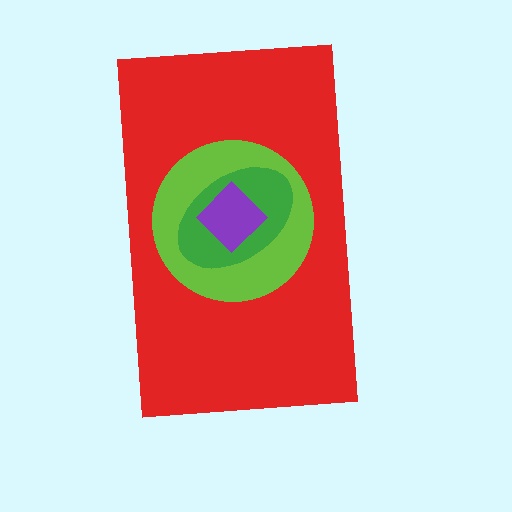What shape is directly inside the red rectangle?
The lime circle.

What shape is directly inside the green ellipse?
The purple diamond.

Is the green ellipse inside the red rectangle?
Yes.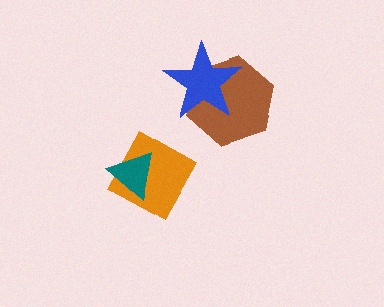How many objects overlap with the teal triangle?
1 object overlaps with the teal triangle.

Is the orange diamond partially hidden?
Yes, it is partially covered by another shape.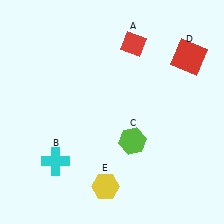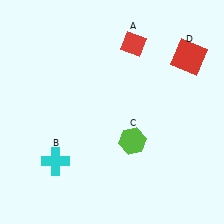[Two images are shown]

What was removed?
The yellow hexagon (E) was removed in Image 2.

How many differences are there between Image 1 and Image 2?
There is 1 difference between the two images.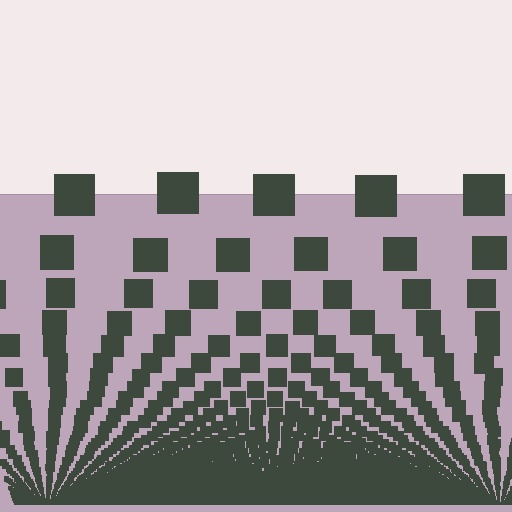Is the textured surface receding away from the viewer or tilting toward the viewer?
The surface appears to tilt toward the viewer. Texture elements get larger and sparser toward the top.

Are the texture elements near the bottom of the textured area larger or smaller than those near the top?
Smaller. The gradient is inverted — elements near the bottom are smaller and denser.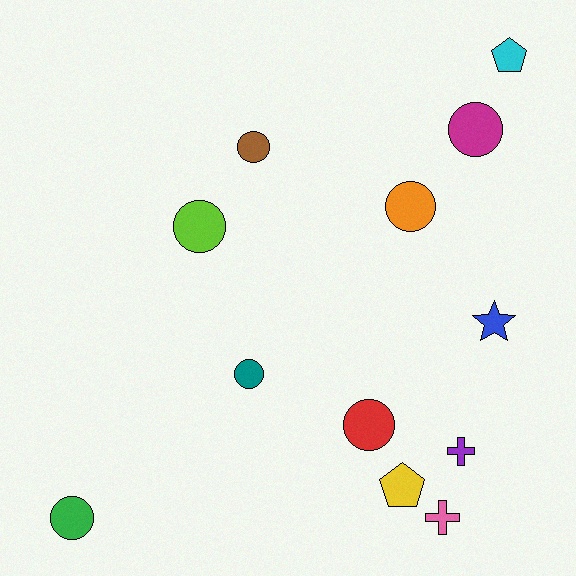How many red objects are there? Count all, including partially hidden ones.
There is 1 red object.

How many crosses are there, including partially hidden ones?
There are 2 crosses.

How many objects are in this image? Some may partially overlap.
There are 12 objects.